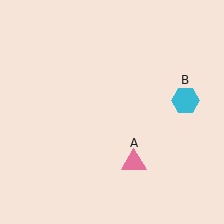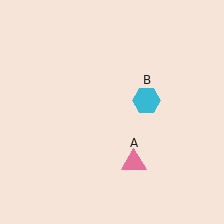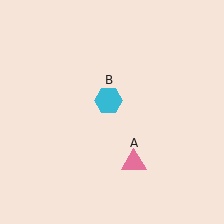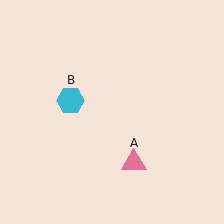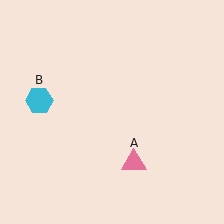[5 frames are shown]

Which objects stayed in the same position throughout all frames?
Pink triangle (object A) remained stationary.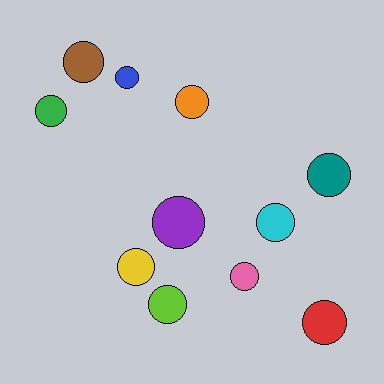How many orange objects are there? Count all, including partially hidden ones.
There is 1 orange object.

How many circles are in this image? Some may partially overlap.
There are 11 circles.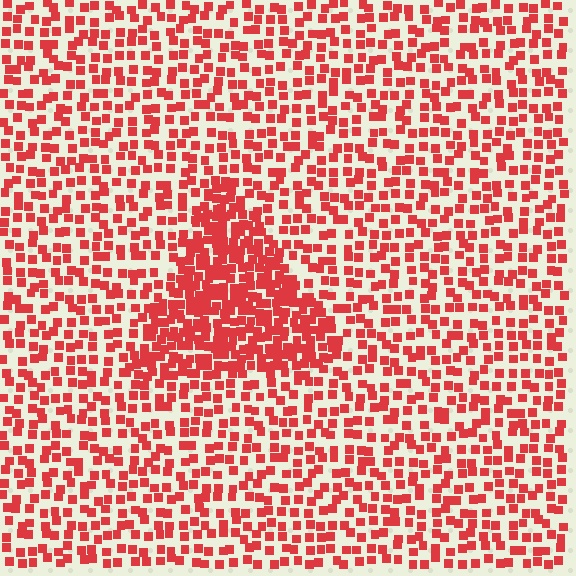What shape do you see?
I see a triangle.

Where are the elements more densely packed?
The elements are more densely packed inside the triangle boundary.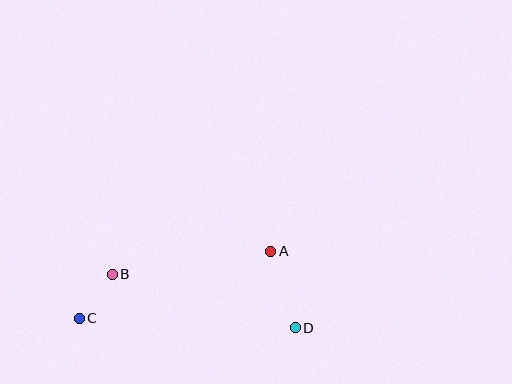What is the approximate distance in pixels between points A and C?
The distance between A and C is approximately 203 pixels.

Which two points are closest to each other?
Points B and C are closest to each other.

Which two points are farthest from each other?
Points C and D are farthest from each other.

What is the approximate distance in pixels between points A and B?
The distance between A and B is approximately 160 pixels.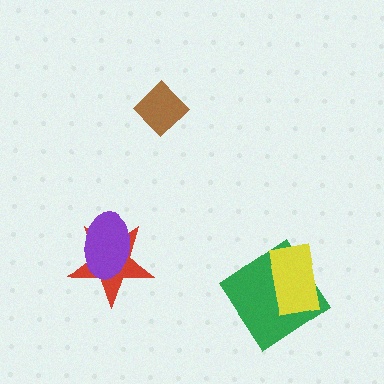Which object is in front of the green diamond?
The yellow rectangle is in front of the green diamond.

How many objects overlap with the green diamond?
1 object overlaps with the green diamond.